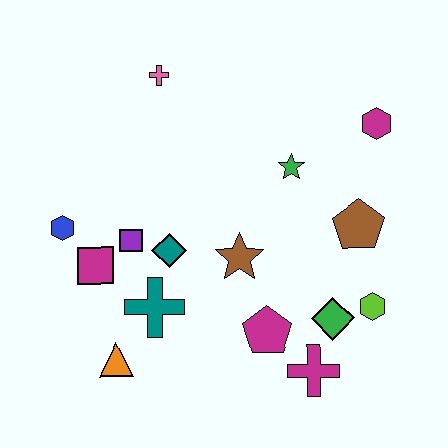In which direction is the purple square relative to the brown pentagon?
The purple square is to the left of the brown pentagon.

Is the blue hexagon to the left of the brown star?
Yes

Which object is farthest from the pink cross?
The magenta cross is farthest from the pink cross.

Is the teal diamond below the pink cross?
Yes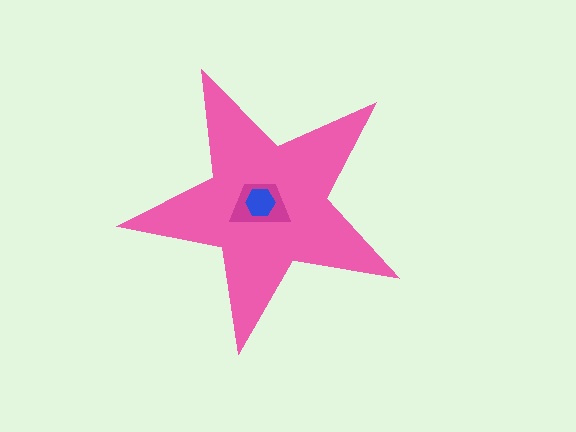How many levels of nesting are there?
3.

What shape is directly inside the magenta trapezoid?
The blue hexagon.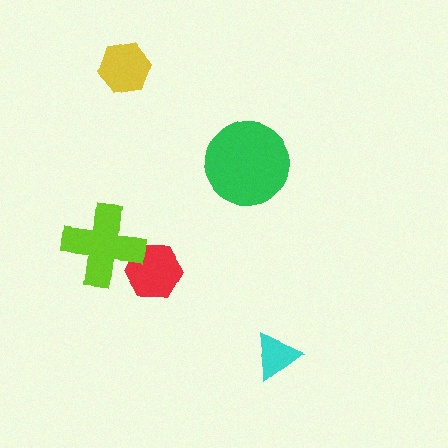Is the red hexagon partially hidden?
Yes, it is partially covered by another shape.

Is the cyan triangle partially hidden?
No, no other shape covers it.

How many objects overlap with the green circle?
0 objects overlap with the green circle.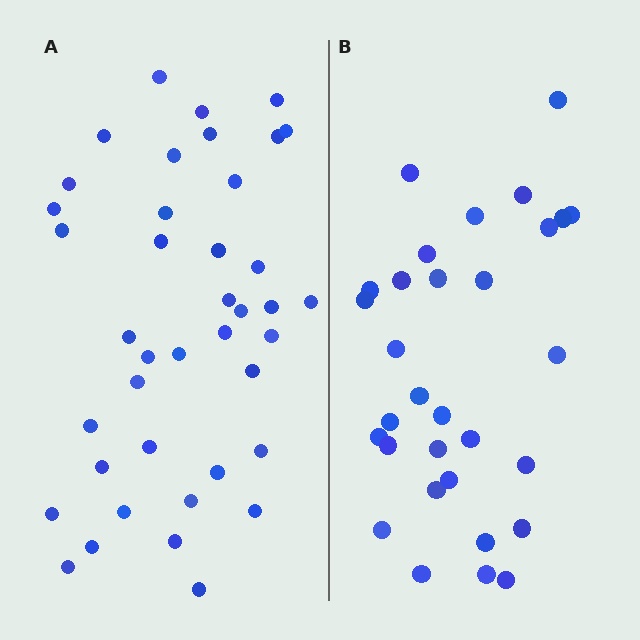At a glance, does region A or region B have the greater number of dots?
Region A (the left region) has more dots.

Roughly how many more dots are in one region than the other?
Region A has roughly 8 or so more dots than region B.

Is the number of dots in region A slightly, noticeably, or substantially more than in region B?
Region A has noticeably more, but not dramatically so. The ratio is roughly 1.3 to 1.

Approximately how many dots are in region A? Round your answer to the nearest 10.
About 40 dots.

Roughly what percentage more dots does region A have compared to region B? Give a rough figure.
About 30% more.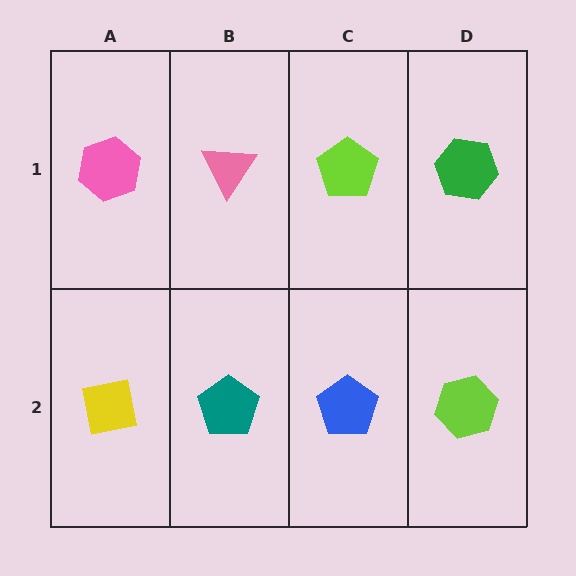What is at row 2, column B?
A teal pentagon.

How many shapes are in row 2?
4 shapes.